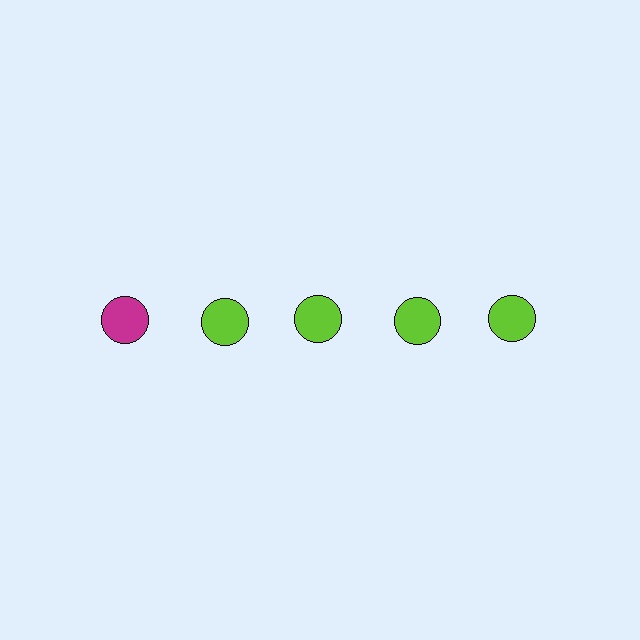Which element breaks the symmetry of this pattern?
The magenta circle in the top row, leftmost column breaks the symmetry. All other shapes are lime circles.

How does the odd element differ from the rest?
It has a different color: magenta instead of lime.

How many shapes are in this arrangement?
There are 5 shapes arranged in a grid pattern.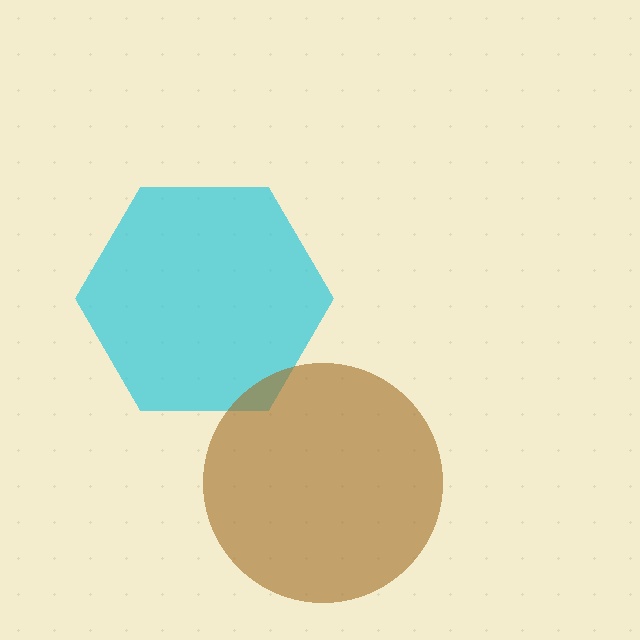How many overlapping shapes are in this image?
There are 2 overlapping shapes in the image.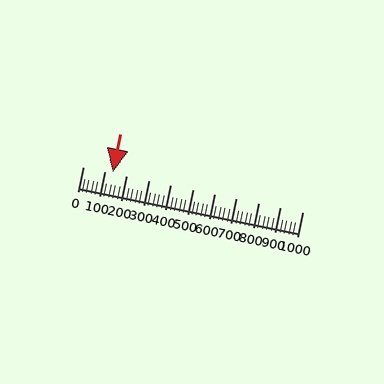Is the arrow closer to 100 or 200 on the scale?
The arrow is closer to 100.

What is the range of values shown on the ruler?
The ruler shows values from 0 to 1000.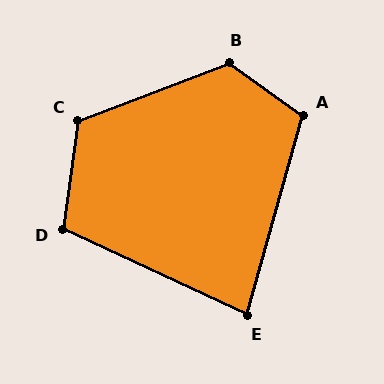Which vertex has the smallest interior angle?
E, at approximately 81 degrees.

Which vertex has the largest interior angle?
B, at approximately 123 degrees.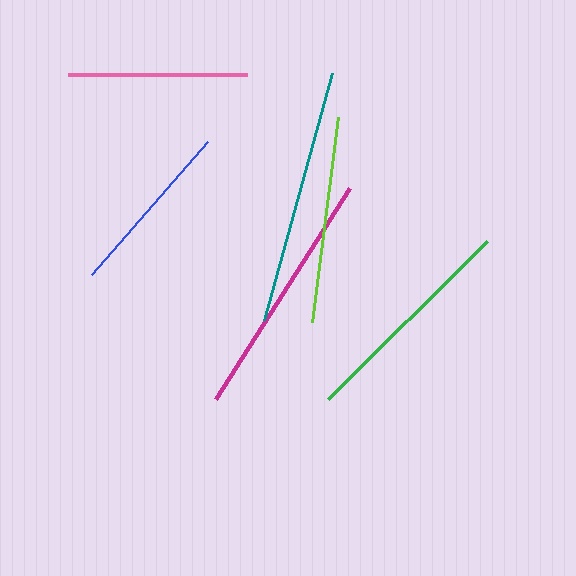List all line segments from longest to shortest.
From longest to shortest: teal, magenta, green, lime, pink, blue.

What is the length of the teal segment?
The teal segment is approximately 256 pixels long.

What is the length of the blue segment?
The blue segment is approximately 177 pixels long.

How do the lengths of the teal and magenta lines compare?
The teal and magenta lines are approximately the same length.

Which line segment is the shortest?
The blue line is the shortest at approximately 177 pixels.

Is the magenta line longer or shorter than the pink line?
The magenta line is longer than the pink line.